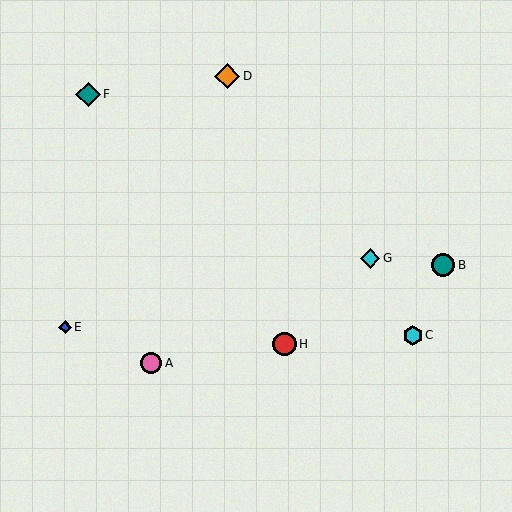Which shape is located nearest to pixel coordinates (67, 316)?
The blue diamond (labeled E) at (65, 327) is nearest to that location.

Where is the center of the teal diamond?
The center of the teal diamond is at (88, 94).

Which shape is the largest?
The orange diamond (labeled D) is the largest.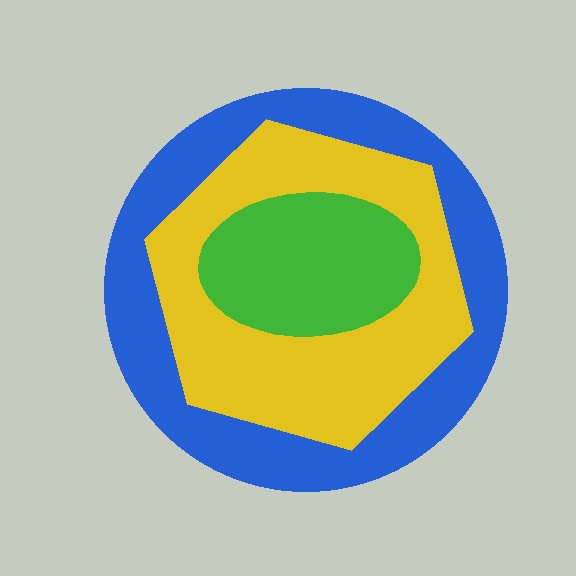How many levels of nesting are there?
3.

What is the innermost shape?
The green ellipse.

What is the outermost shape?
The blue circle.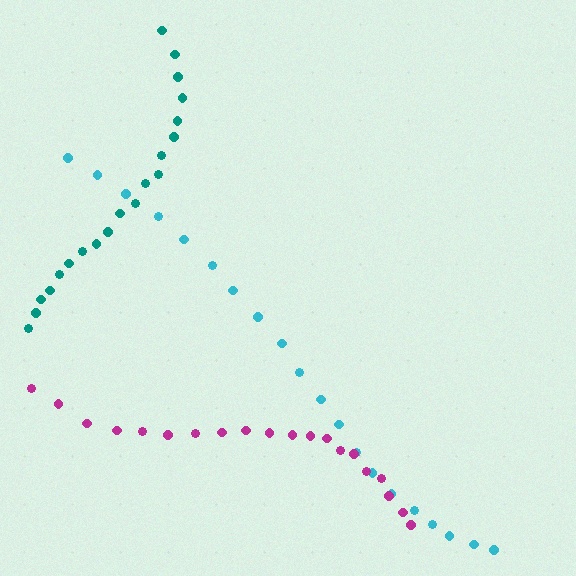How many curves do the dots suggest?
There are 3 distinct paths.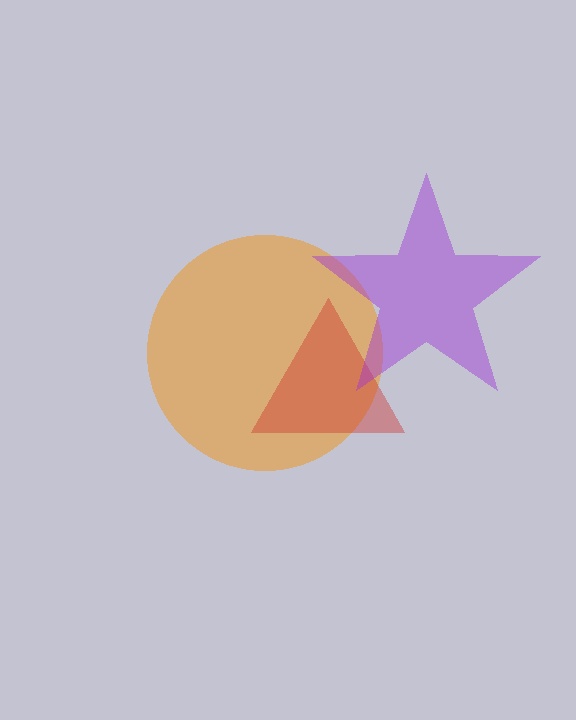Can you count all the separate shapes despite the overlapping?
Yes, there are 3 separate shapes.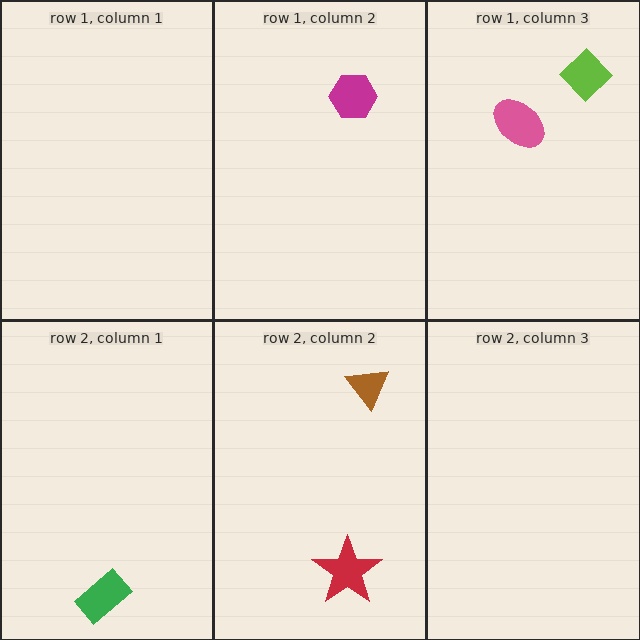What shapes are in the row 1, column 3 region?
The pink ellipse, the lime diamond.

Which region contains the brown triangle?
The row 2, column 2 region.